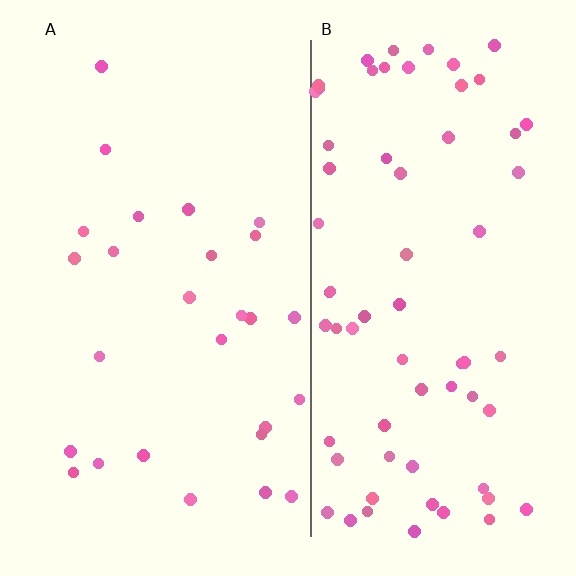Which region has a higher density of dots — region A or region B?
B (the right).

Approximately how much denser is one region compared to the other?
Approximately 2.6× — region B over region A.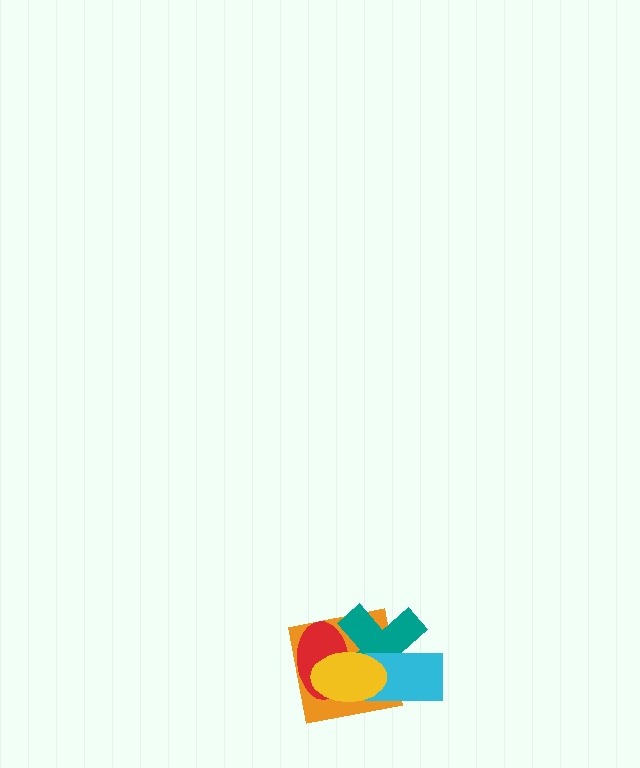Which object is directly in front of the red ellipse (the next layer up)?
The teal cross is directly in front of the red ellipse.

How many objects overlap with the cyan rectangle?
3 objects overlap with the cyan rectangle.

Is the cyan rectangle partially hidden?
Yes, it is partially covered by another shape.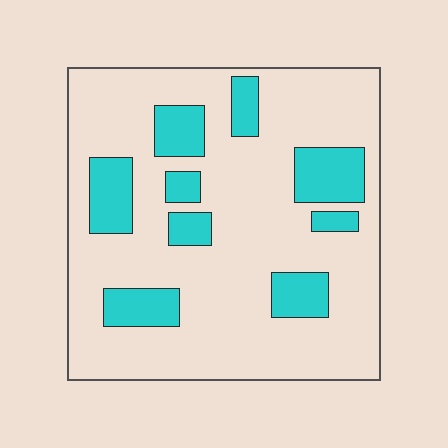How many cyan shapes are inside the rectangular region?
9.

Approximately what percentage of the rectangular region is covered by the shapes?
Approximately 20%.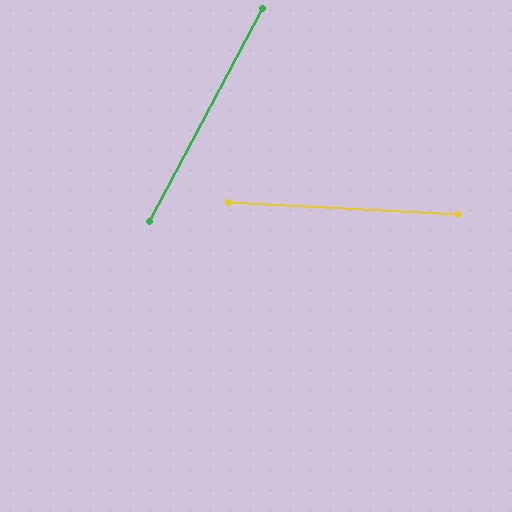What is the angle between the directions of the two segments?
Approximately 65 degrees.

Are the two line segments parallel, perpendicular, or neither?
Neither parallel nor perpendicular — they differ by about 65°.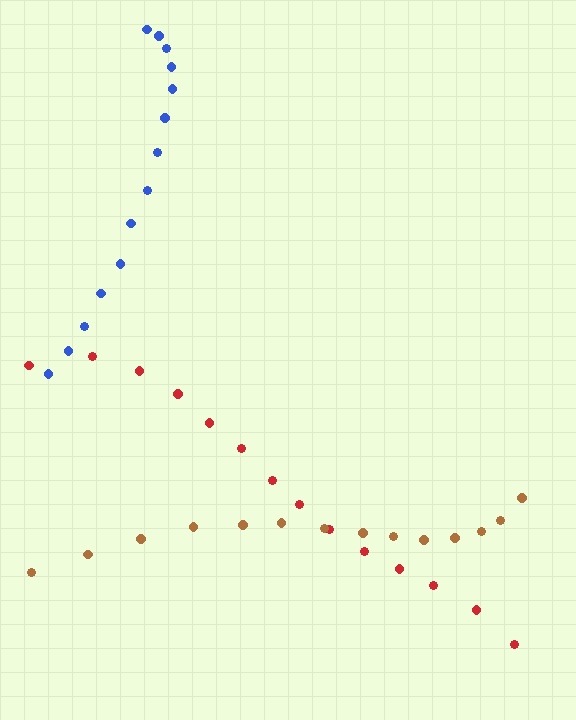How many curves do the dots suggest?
There are 3 distinct paths.